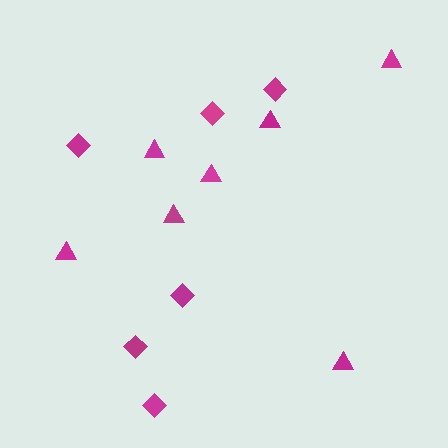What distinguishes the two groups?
There are 2 groups: one group of triangles (7) and one group of diamonds (6).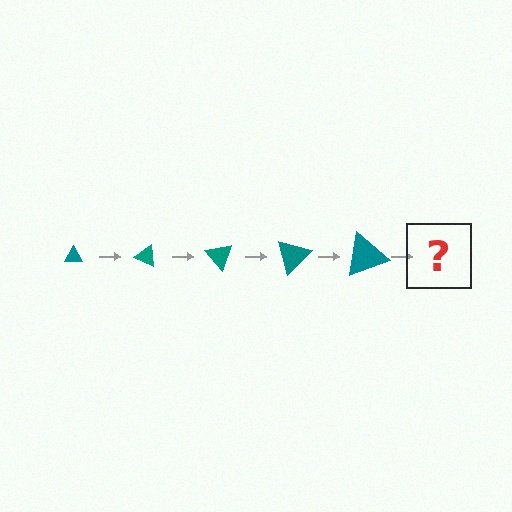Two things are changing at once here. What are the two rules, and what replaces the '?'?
The two rules are that the triangle grows larger each step and it rotates 25 degrees each step. The '?' should be a triangle, larger than the previous one and rotated 125 degrees from the start.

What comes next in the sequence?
The next element should be a triangle, larger than the previous one and rotated 125 degrees from the start.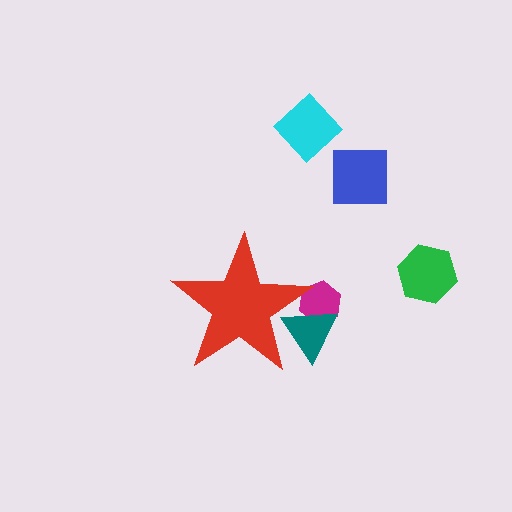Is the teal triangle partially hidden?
Yes, the teal triangle is partially hidden behind the red star.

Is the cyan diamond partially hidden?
No, the cyan diamond is fully visible.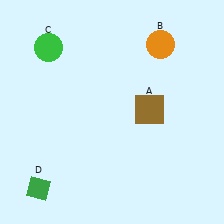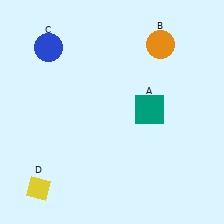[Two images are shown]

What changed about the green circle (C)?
In Image 1, C is green. In Image 2, it changed to blue.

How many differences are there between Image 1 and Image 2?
There are 3 differences between the two images.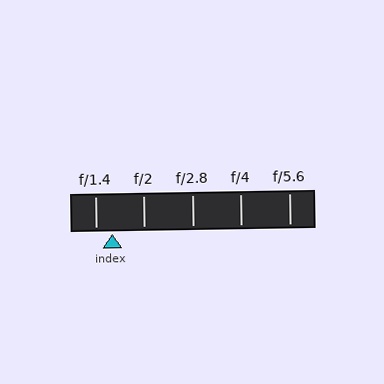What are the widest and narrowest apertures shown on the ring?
The widest aperture shown is f/1.4 and the narrowest is f/5.6.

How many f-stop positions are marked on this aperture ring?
There are 5 f-stop positions marked.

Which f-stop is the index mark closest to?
The index mark is closest to f/1.4.